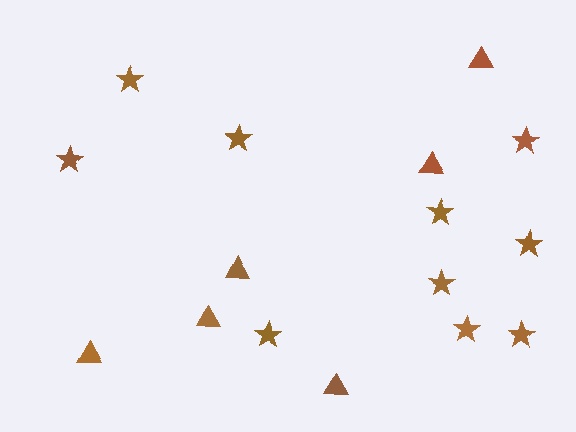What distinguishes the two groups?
There are 2 groups: one group of stars (10) and one group of triangles (6).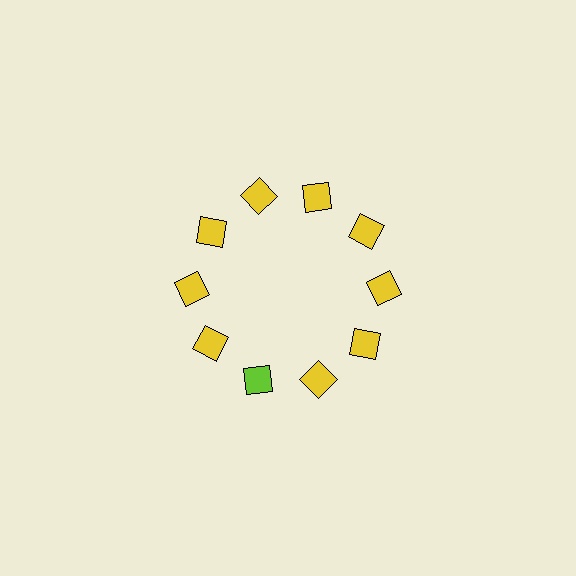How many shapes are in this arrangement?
There are 10 shapes arranged in a ring pattern.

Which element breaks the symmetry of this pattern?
The lime square at roughly the 7 o'clock position breaks the symmetry. All other shapes are yellow squares.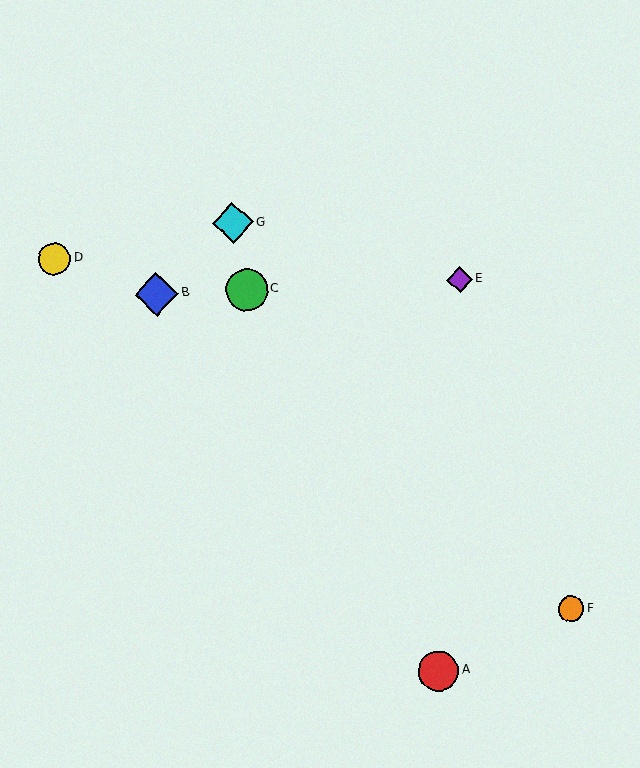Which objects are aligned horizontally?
Objects B, C, E are aligned horizontally.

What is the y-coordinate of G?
Object G is at y≈223.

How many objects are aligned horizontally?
3 objects (B, C, E) are aligned horizontally.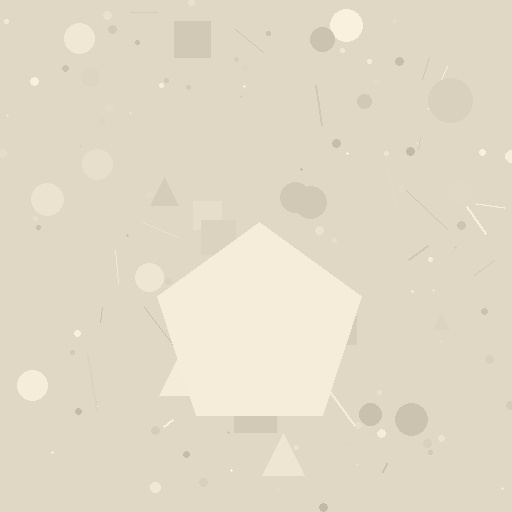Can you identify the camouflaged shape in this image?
The camouflaged shape is a pentagon.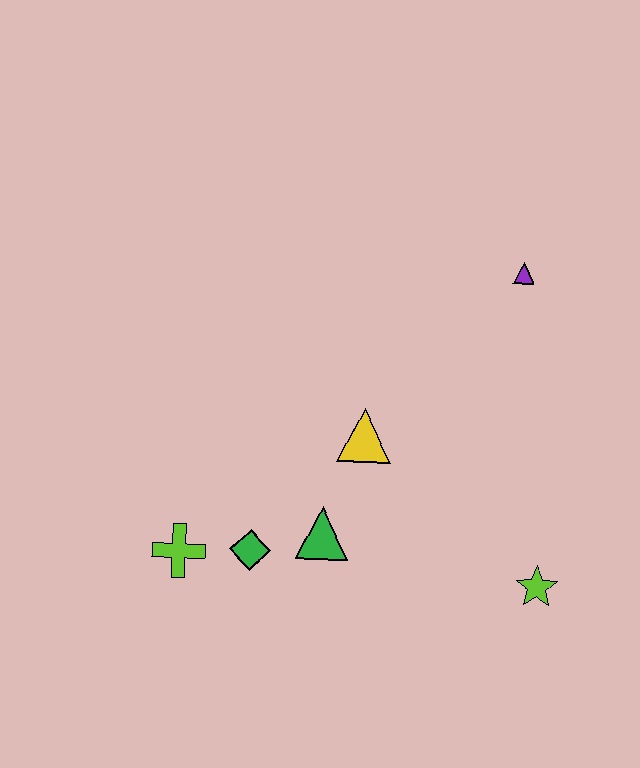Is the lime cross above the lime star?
Yes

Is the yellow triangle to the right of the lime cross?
Yes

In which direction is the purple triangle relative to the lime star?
The purple triangle is above the lime star.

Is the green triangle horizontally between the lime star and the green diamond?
Yes